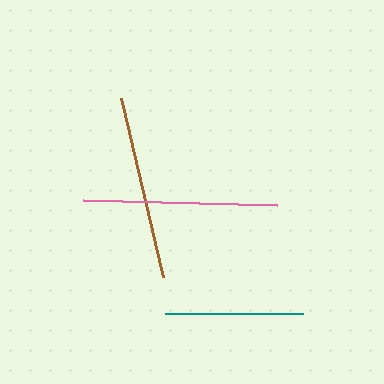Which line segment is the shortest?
The teal line is the shortest at approximately 139 pixels.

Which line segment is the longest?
The pink line is the longest at approximately 194 pixels.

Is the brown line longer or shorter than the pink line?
The pink line is longer than the brown line.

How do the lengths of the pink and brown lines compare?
The pink and brown lines are approximately the same length.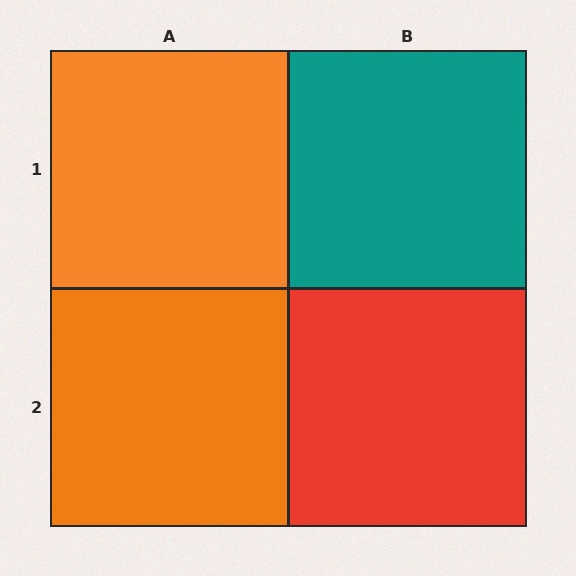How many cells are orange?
2 cells are orange.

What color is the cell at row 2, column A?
Orange.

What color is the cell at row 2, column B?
Red.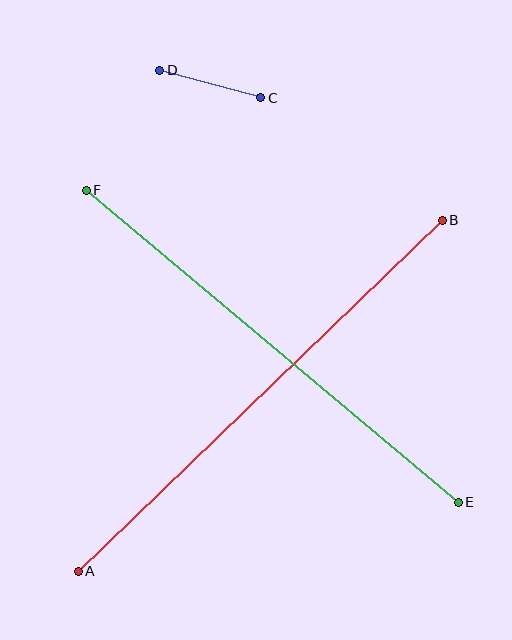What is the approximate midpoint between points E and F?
The midpoint is at approximately (272, 346) pixels.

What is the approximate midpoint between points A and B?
The midpoint is at approximately (260, 396) pixels.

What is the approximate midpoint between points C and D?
The midpoint is at approximately (210, 84) pixels.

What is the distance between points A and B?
The distance is approximately 506 pixels.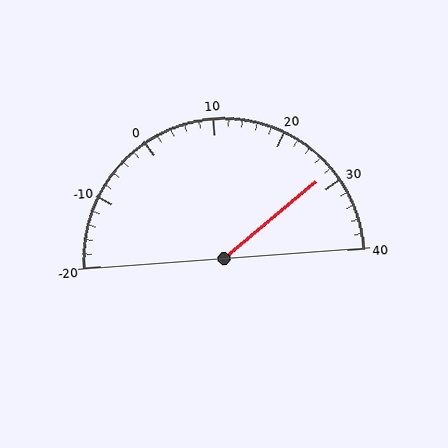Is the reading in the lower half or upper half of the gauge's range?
The reading is in the upper half of the range (-20 to 40).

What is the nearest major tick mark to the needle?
The nearest major tick mark is 30.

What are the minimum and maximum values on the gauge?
The gauge ranges from -20 to 40.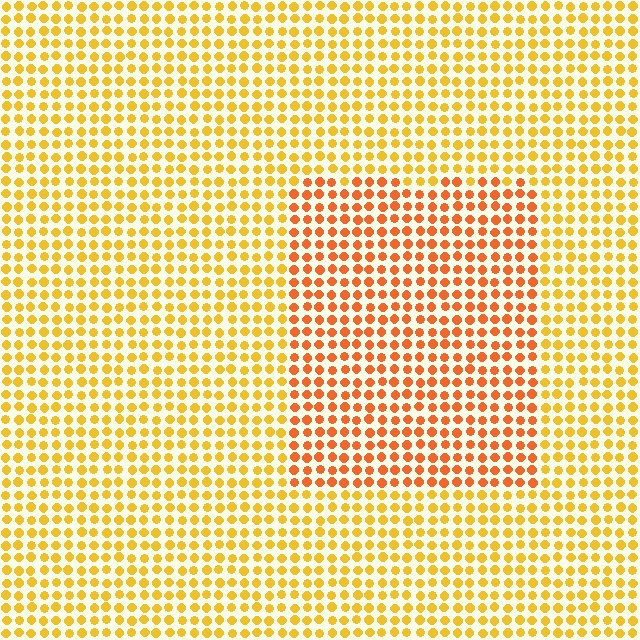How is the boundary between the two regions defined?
The boundary is defined purely by a slight shift in hue (about 28 degrees). Spacing, size, and orientation are identical on both sides.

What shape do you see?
I see a rectangle.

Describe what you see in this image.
The image is filled with small yellow elements in a uniform arrangement. A rectangle-shaped region is visible where the elements are tinted to a slightly different hue, forming a subtle color boundary.